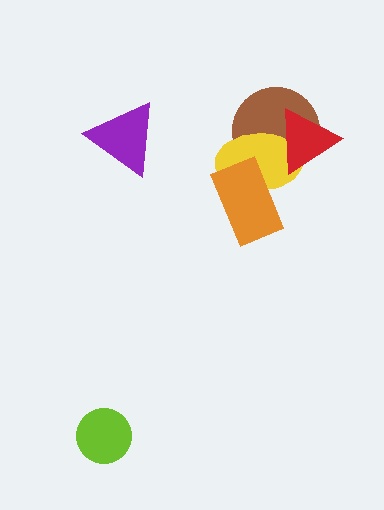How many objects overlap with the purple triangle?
0 objects overlap with the purple triangle.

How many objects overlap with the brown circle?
2 objects overlap with the brown circle.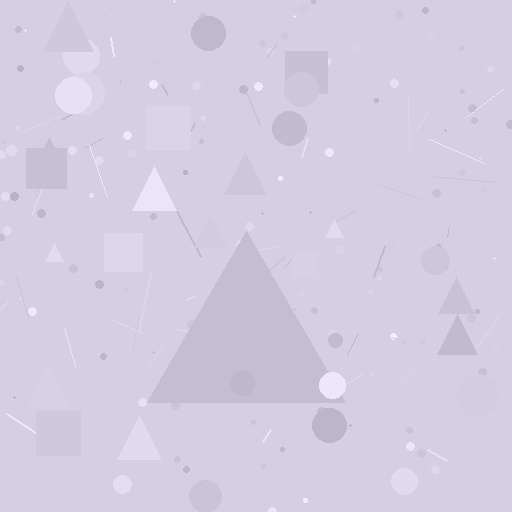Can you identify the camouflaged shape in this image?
The camouflaged shape is a triangle.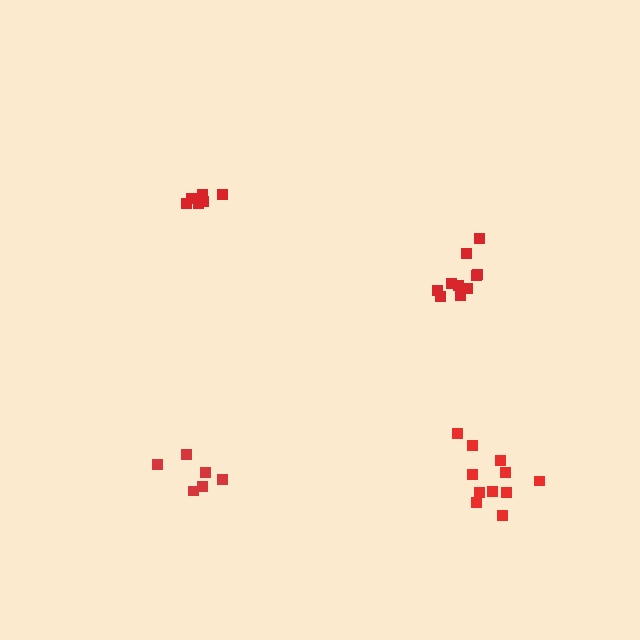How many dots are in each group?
Group 1: 6 dots, Group 2: 10 dots, Group 3: 6 dots, Group 4: 11 dots (33 total).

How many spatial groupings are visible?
There are 4 spatial groupings.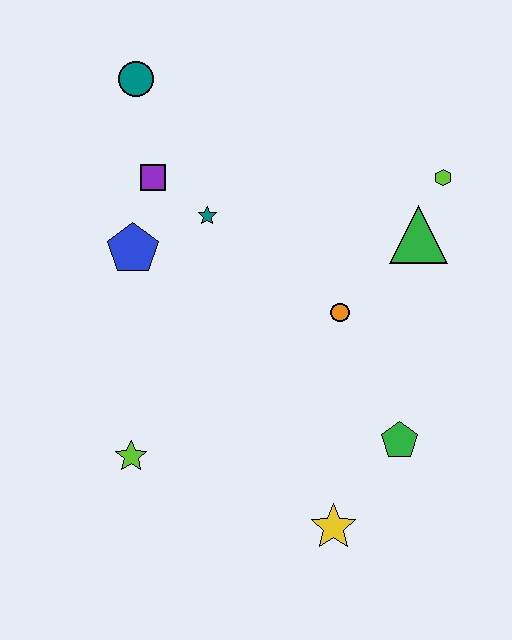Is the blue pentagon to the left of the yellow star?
Yes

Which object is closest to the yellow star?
The green pentagon is closest to the yellow star.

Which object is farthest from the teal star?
The yellow star is farthest from the teal star.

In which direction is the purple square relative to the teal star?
The purple square is to the left of the teal star.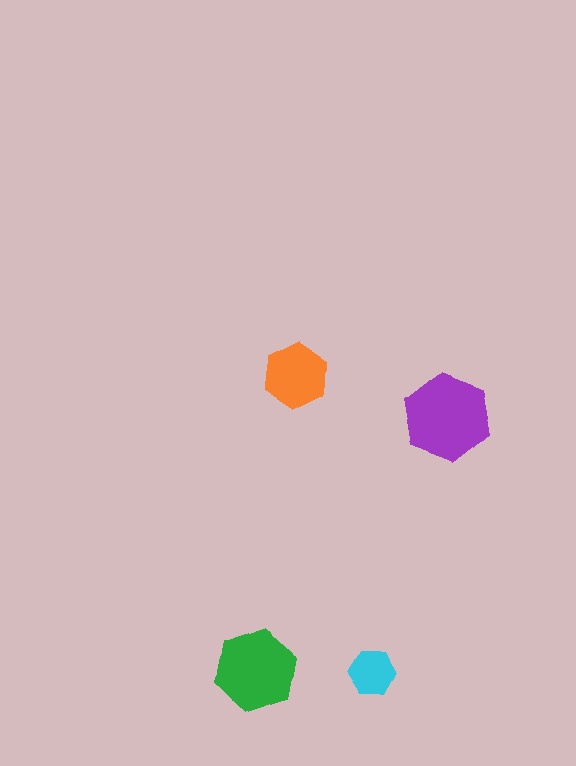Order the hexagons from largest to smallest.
the purple one, the green one, the orange one, the cyan one.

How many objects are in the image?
There are 4 objects in the image.